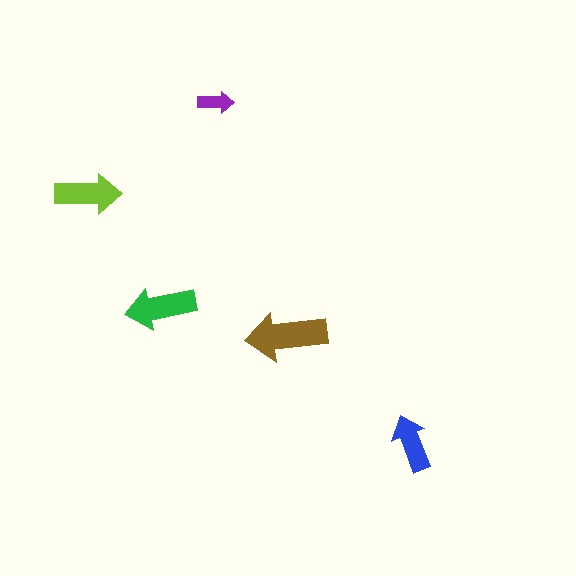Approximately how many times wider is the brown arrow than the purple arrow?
About 2.5 times wider.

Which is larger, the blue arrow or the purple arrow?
The blue one.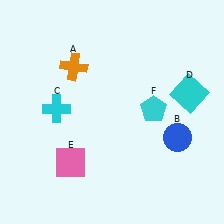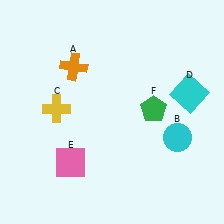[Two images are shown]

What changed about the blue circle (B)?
In Image 1, B is blue. In Image 2, it changed to cyan.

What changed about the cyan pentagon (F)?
In Image 1, F is cyan. In Image 2, it changed to green.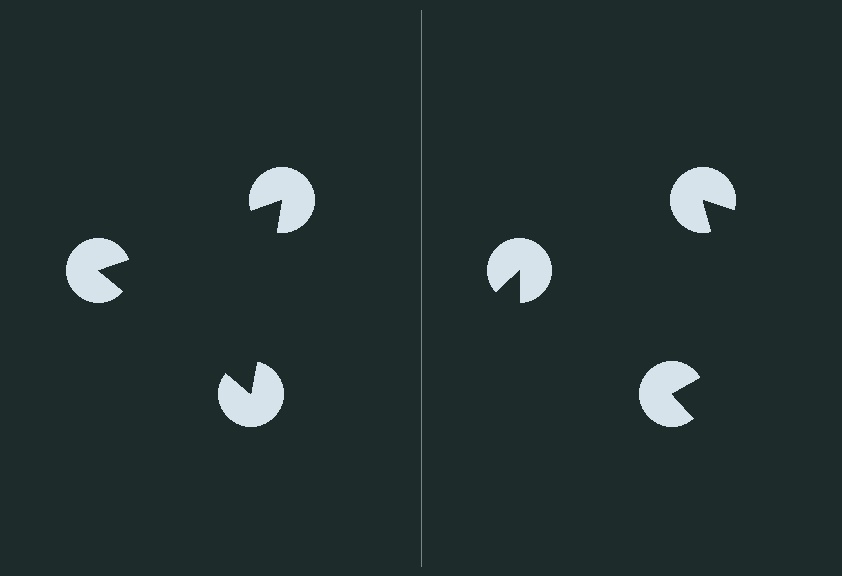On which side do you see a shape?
An illusory triangle appears on the left side. On the right side the wedge cuts are rotated, so no coherent shape forms.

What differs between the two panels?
The pac-man discs are positioned identically on both sides; only the wedge orientations differ. On the left they align to a triangle; on the right they are misaligned.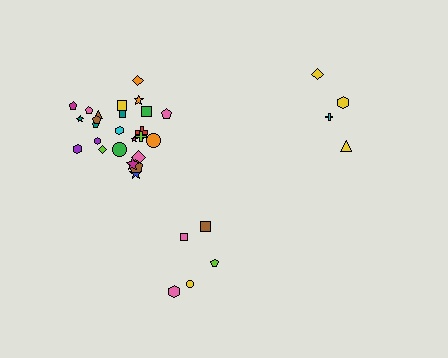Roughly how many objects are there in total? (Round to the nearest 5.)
Roughly 35 objects in total.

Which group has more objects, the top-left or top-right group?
The top-left group.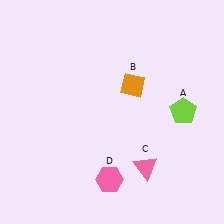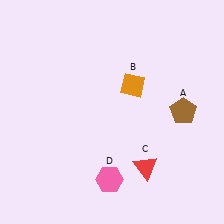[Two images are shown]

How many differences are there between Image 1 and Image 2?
There are 2 differences between the two images.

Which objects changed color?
A changed from lime to brown. C changed from pink to red.